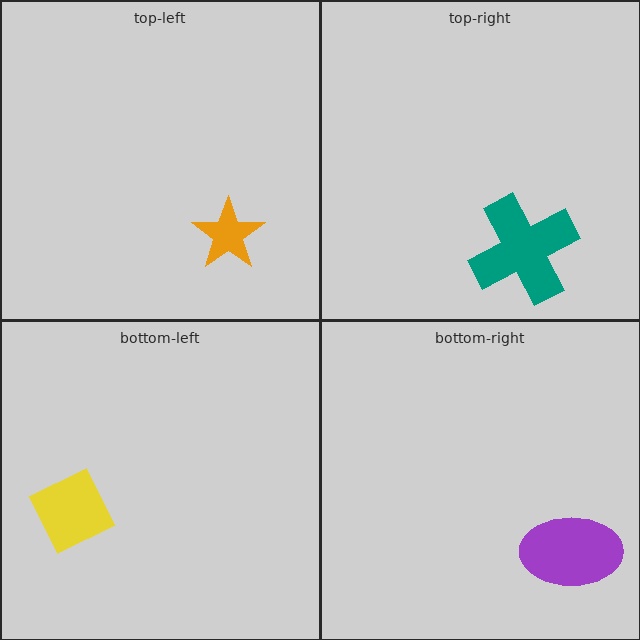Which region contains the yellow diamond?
The bottom-left region.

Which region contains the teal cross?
The top-right region.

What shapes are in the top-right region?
The teal cross.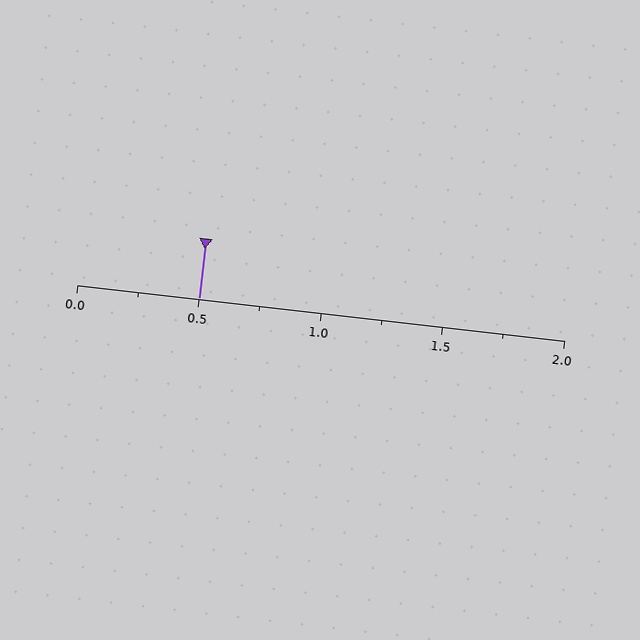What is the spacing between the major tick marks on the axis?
The major ticks are spaced 0.5 apart.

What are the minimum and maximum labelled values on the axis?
The axis runs from 0.0 to 2.0.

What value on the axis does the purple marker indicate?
The marker indicates approximately 0.5.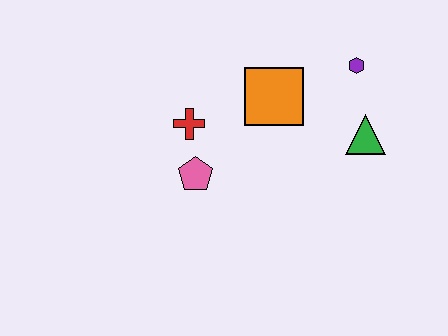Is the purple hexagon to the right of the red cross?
Yes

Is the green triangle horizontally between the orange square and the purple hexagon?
No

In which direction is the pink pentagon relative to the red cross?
The pink pentagon is below the red cross.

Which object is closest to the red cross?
The pink pentagon is closest to the red cross.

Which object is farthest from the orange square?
The pink pentagon is farthest from the orange square.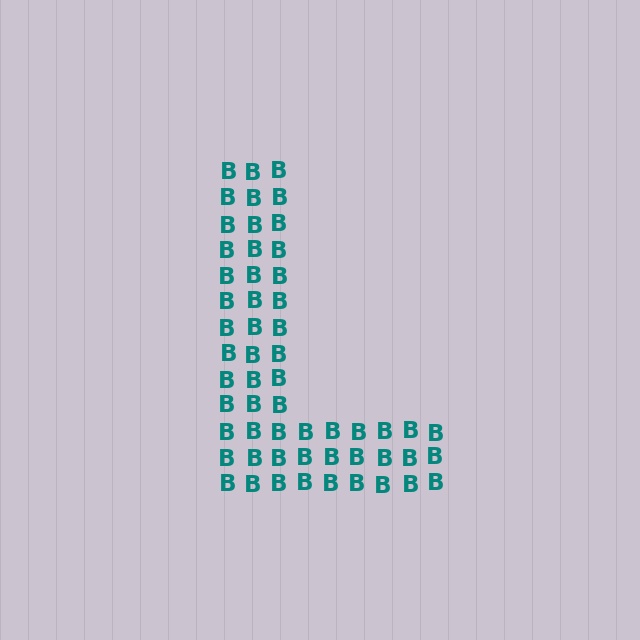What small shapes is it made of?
It is made of small letter B's.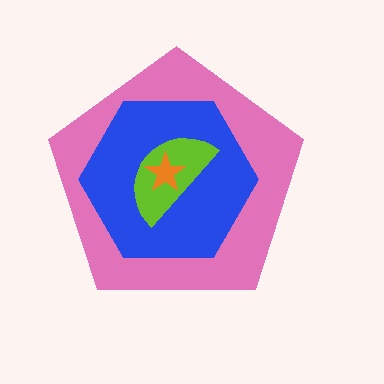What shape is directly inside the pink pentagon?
The blue hexagon.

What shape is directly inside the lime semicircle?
The orange star.